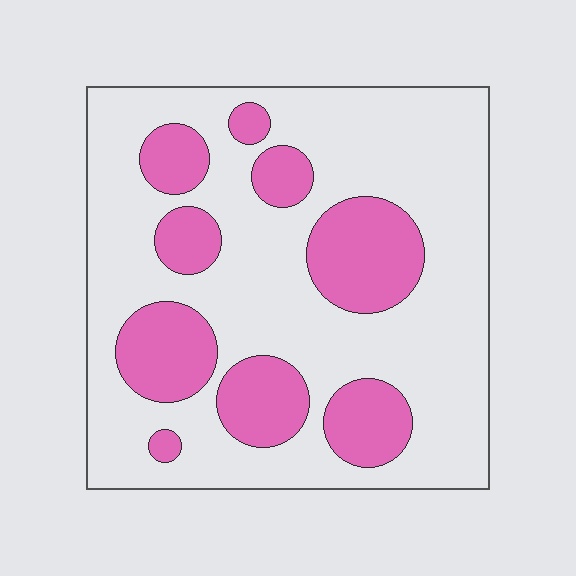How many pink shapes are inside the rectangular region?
9.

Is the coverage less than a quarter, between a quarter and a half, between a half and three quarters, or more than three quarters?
Between a quarter and a half.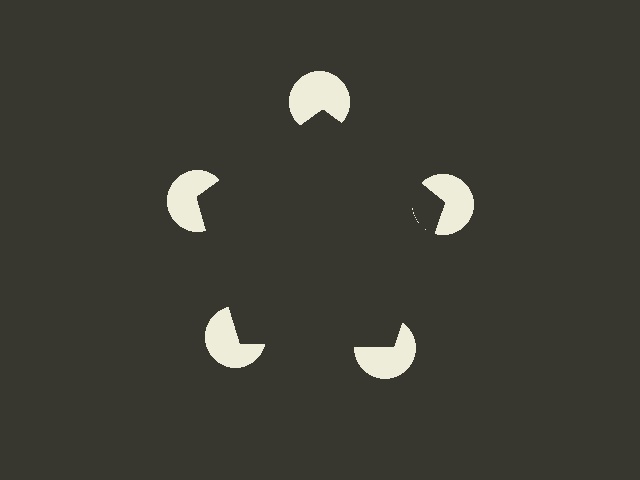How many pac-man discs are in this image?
There are 5 — one at each vertex of the illusory pentagon.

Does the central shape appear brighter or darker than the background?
It typically appears slightly darker than the background, even though no actual brightness change is drawn.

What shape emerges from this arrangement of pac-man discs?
An illusory pentagon — its edges are inferred from the aligned wedge cuts in the pac-man discs, not physically drawn.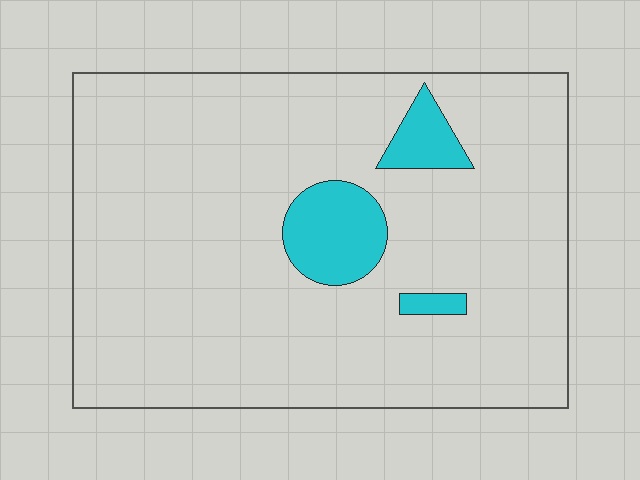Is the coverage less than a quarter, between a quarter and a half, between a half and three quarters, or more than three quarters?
Less than a quarter.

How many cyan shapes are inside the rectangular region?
3.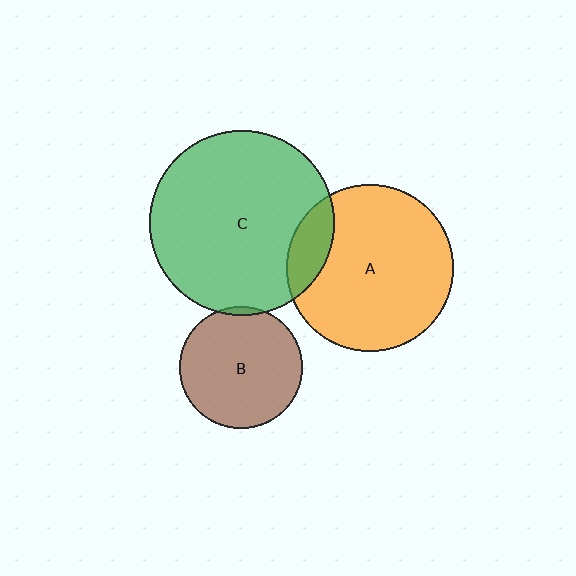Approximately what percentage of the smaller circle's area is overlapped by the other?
Approximately 15%.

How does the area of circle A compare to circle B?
Approximately 1.8 times.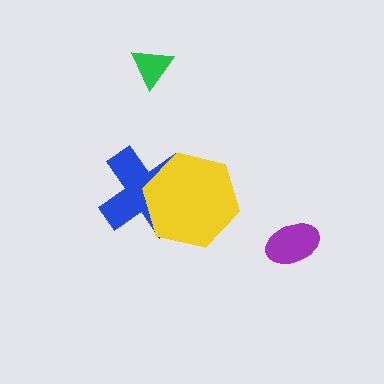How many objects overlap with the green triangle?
0 objects overlap with the green triangle.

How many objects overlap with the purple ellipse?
0 objects overlap with the purple ellipse.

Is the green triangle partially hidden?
No, no other shape covers it.